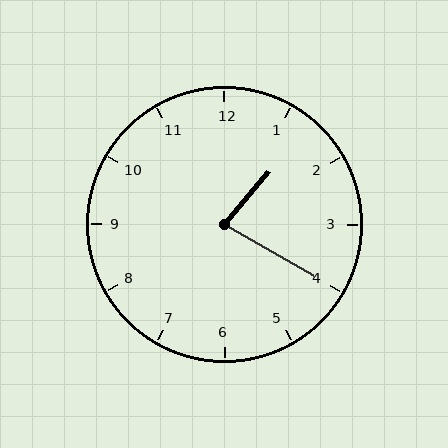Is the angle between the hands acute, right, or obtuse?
It is acute.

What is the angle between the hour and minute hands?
Approximately 80 degrees.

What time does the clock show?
1:20.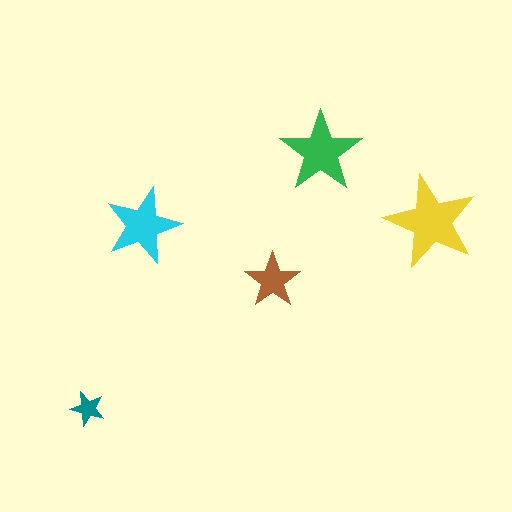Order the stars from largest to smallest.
the yellow one, the green one, the cyan one, the brown one, the teal one.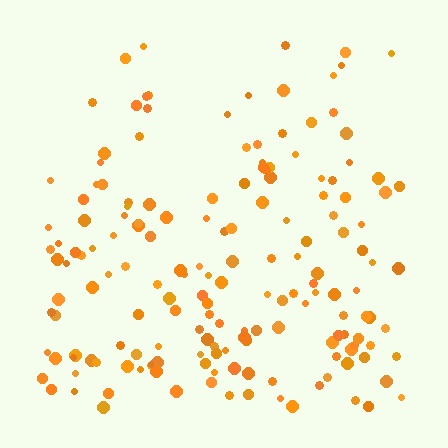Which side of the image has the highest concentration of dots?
The bottom.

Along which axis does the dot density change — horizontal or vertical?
Vertical.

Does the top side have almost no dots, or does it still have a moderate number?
Still a moderate number, just noticeably fewer than the bottom.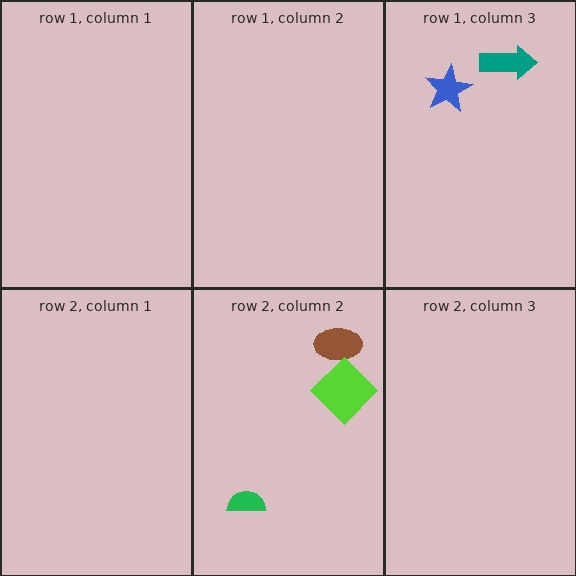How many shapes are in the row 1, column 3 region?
2.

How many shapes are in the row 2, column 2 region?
3.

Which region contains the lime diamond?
The row 2, column 2 region.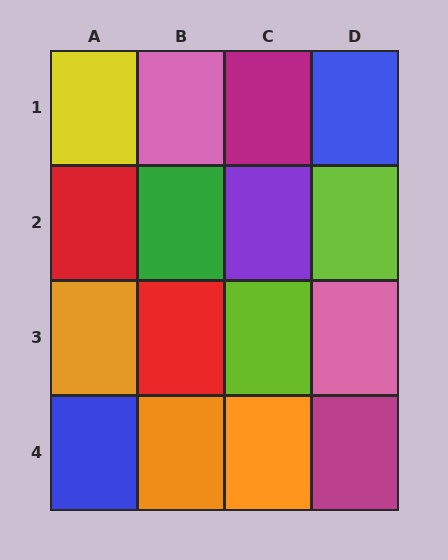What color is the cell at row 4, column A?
Blue.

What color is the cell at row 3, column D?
Pink.